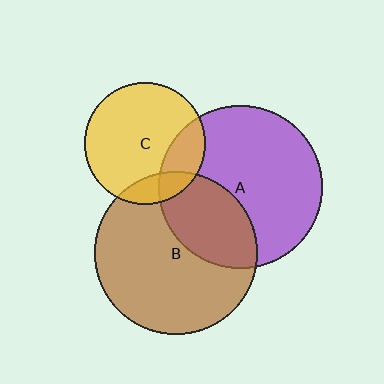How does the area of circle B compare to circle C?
Approximately 1.8 times.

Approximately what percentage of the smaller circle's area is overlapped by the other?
Approximately 20%.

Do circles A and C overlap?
Yes.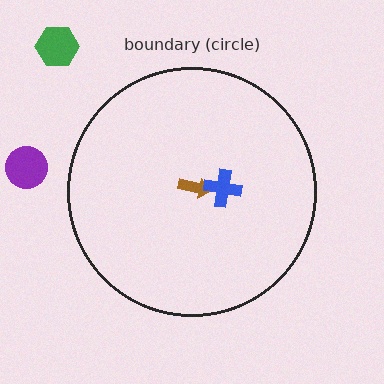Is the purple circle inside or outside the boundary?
Outside.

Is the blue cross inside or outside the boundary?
Inside.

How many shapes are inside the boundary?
2 inside, 2 outside.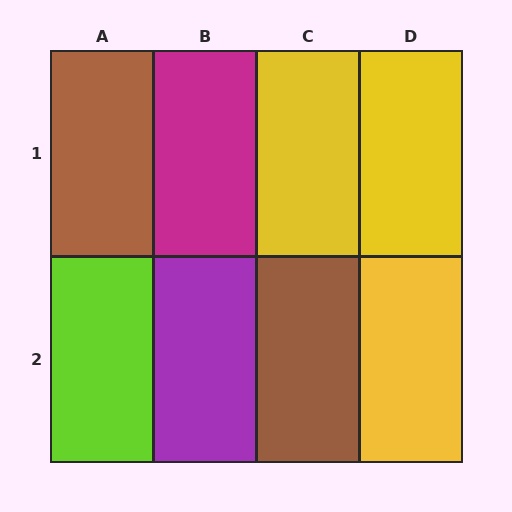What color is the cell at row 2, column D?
Yellow.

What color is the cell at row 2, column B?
Purple.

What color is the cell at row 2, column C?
Brown.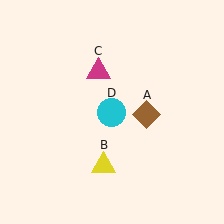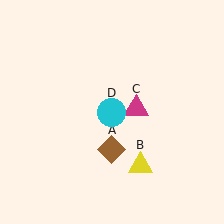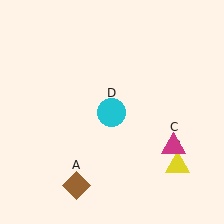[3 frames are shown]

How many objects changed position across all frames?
3 objects changed position: brown diamond (object A), yellow triangle (object B), magenta triangle (object C).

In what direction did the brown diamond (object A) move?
The brown diamond (object A) moved down and to the left.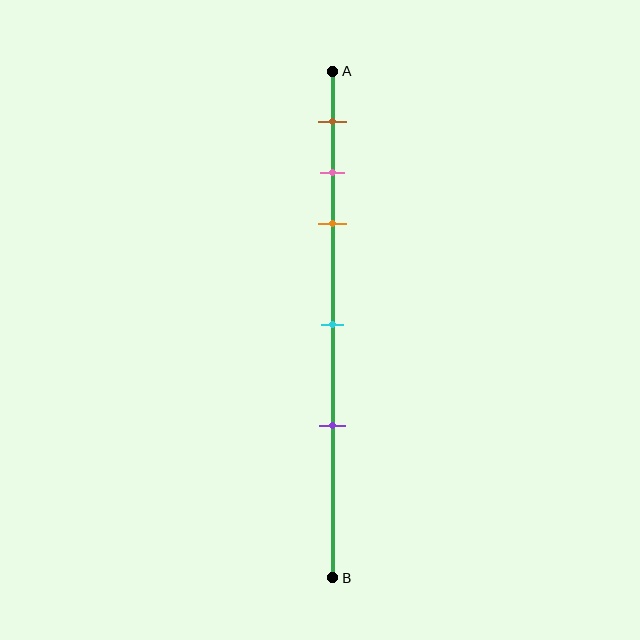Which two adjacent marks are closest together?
The pink and orange marks are the closest adjacent pair.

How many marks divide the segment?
There are 5 marks dividing the segment.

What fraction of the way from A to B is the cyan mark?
The cyan mark is approximately 50% (0.5) of the way from A to B.